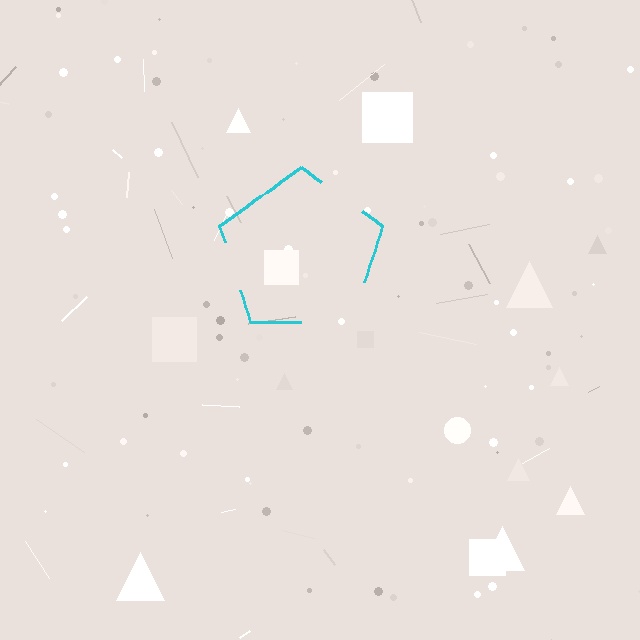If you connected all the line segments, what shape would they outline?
They would outline a pentagon.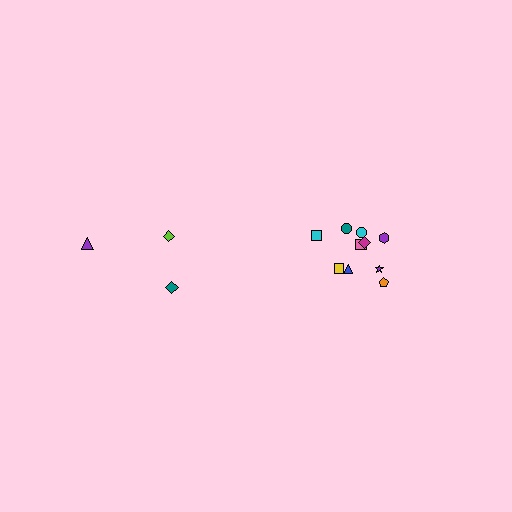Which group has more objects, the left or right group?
The right group.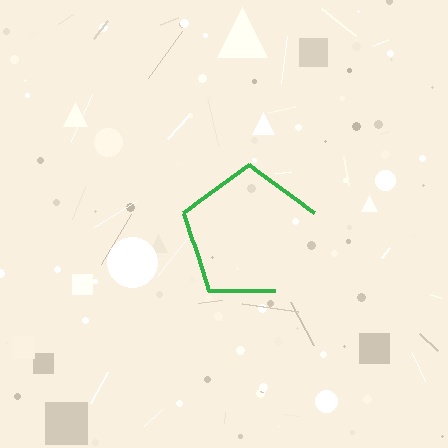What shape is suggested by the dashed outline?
The dashed outline suggests a pentagon.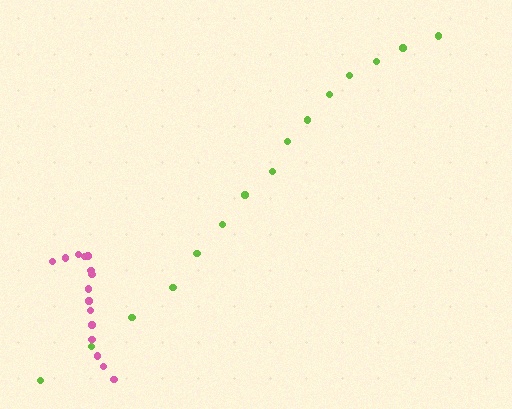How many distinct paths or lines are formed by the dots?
There are 2 distinct paths.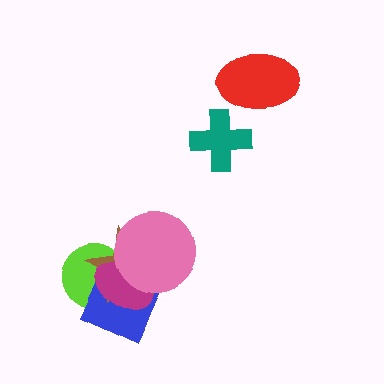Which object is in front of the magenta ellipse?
The pink circle is in front of the magenta ellipse.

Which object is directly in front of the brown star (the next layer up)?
The magenta ellipse is directly in front of the brown star.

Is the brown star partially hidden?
Yes, it is partially covered by another shape.